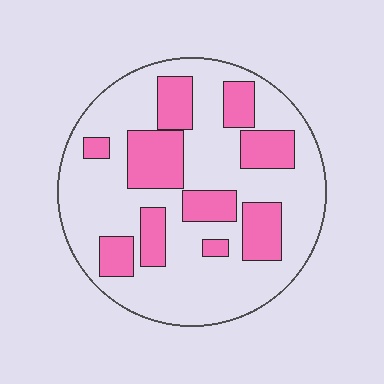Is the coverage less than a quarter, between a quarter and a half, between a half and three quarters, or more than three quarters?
Between a quarter and a half.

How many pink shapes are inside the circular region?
10.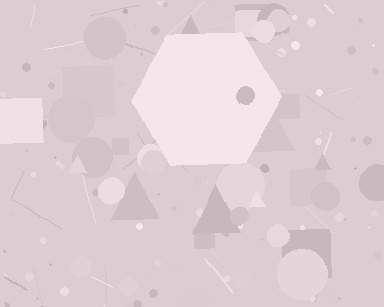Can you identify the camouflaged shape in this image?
The camouflaged shape is a hexagon.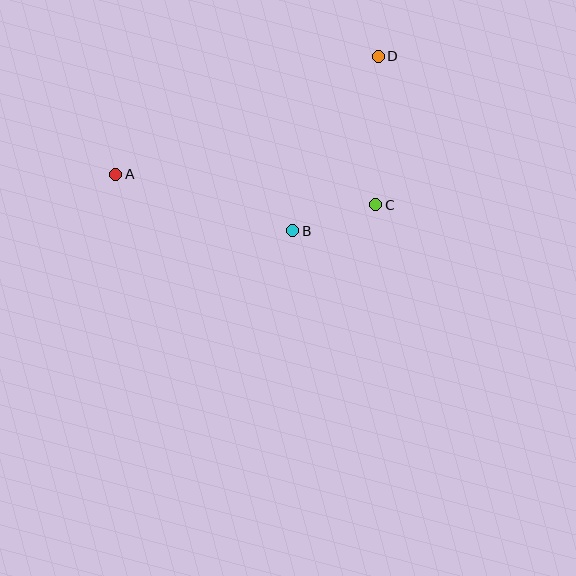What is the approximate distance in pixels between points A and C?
The distance between A and C is approximately 262 pixels.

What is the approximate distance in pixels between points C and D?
The distance between C and D is approximately 148 pixels.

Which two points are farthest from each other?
Points A and D are farthest from each other.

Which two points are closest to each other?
Points B and C are closest to each other.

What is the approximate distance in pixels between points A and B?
The distance between A and B is approximately 186 pixels.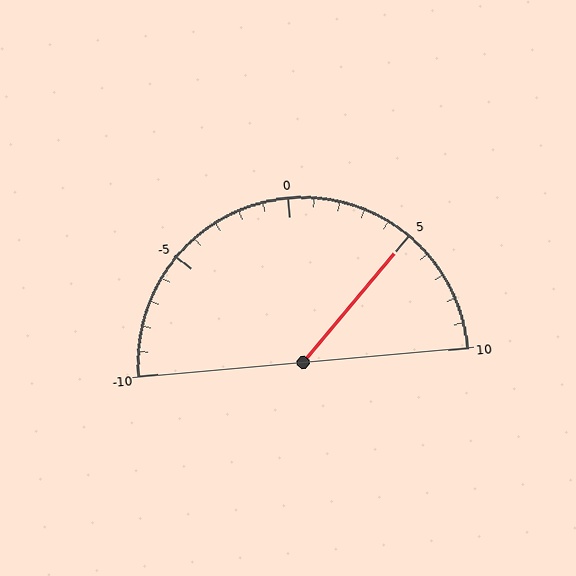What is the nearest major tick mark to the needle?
The nearest major tick mark is 5.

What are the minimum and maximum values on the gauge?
The gauge ranges from -10 to 10.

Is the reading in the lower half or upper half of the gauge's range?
The reading is in the upper half of the range (-10 to 10).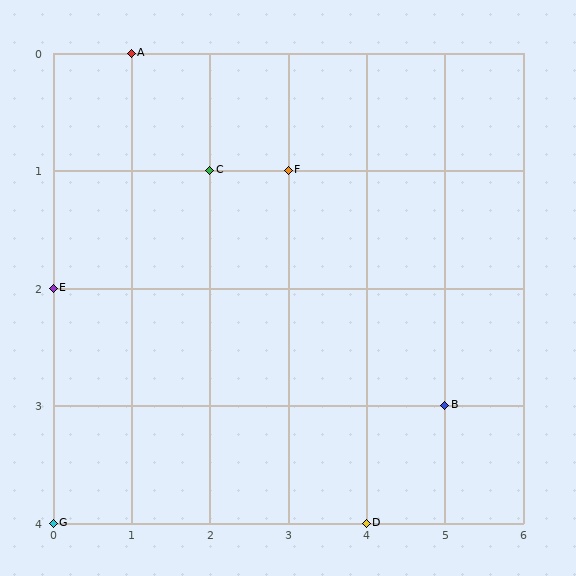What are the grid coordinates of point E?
Point E is at grid coordinates (0, 2).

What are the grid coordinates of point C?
Point C is at grid coordinates (2, 1).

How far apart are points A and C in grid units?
Points A and C are 1 column and 1 row apart (about 1.4 grid units diagonally).